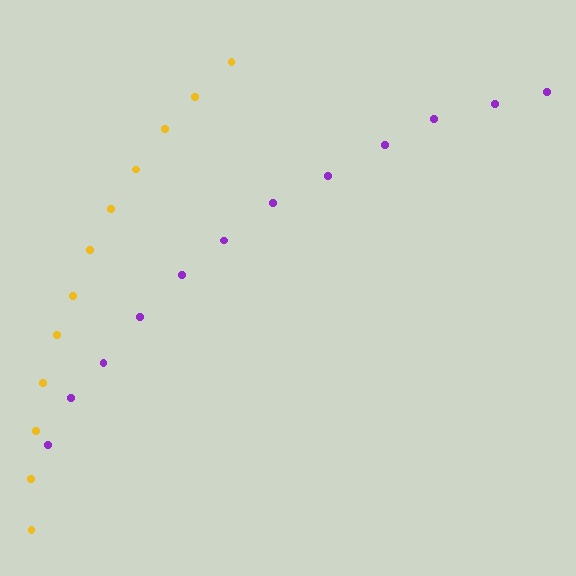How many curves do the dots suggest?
There are 2 distinct paths.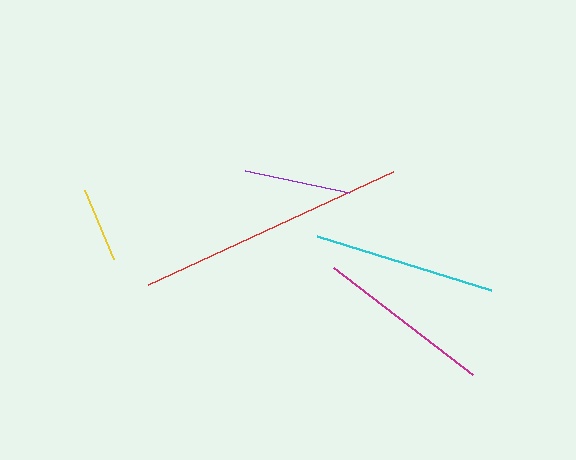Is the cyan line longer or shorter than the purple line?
The cyan line is longer than the purple line.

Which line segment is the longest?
The red line is the longest at approximately 271 pixels.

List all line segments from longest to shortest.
From longest to shortest: red, cyan, magenta, purple, yellow.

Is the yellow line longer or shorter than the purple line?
The purple line is longer than the yellow line.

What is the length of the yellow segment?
The yellow segment is approximately 75 pixels long.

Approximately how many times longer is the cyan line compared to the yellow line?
The cyan line is approximately 2.4 times the length of the yellow line.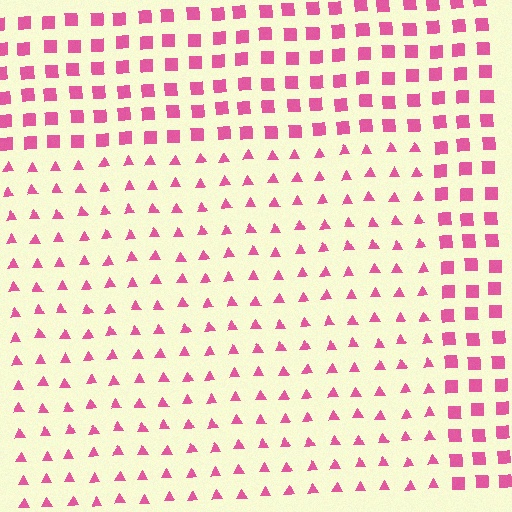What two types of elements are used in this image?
The image uses triangles inside the rectangle region and squares outside it.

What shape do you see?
I see a rectangle.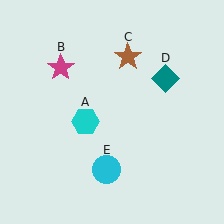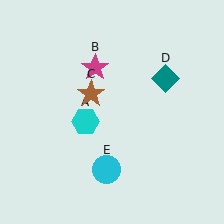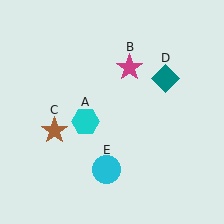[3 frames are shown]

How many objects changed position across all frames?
2 objects changed position: magenta star (object B), brown star (object C).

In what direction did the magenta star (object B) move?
The magenta star (object B) moved right.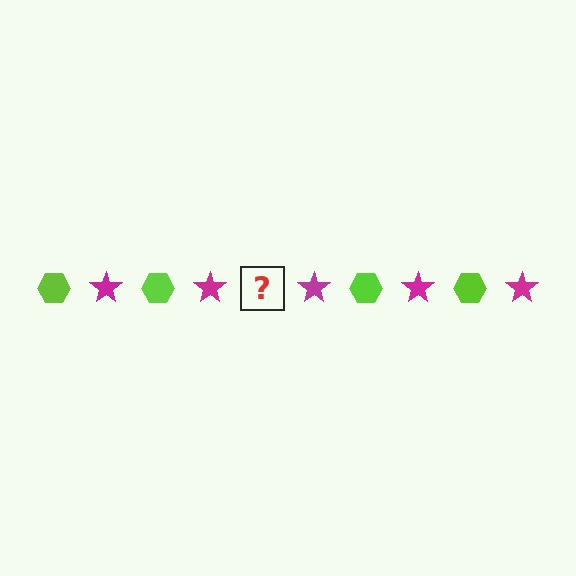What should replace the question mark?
The question mark should be replaced with a lime hexagon.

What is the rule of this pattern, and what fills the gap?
The rule is that the pattern alternates between lime hexagon and magenta star. The gap should be filled with a lime hexagon.